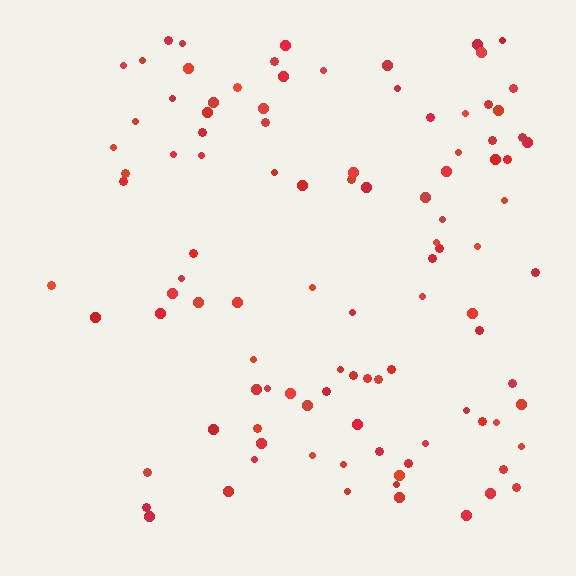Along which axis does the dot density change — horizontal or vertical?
Horizontal.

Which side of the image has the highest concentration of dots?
The right.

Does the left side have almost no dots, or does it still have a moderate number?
Still a moderate number, just noticeably fewer than the right.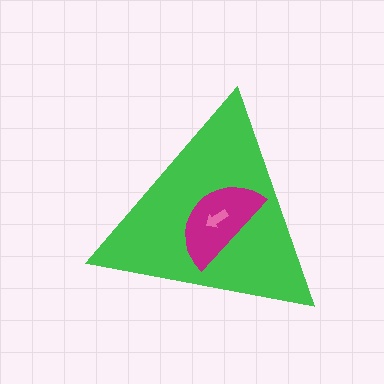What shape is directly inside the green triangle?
The magenta semicircle.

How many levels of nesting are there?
3.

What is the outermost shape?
The green triangle.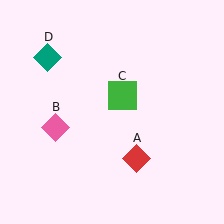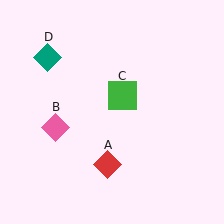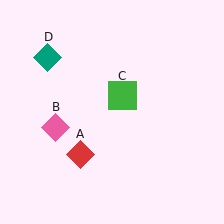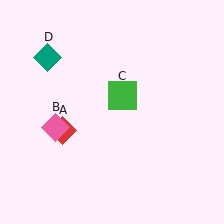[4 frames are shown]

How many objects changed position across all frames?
1 object changed position: red diamond (object A).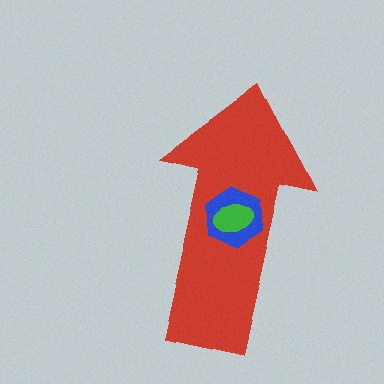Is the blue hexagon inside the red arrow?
Yes.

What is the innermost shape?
The green ellipse.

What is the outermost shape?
The red arrow.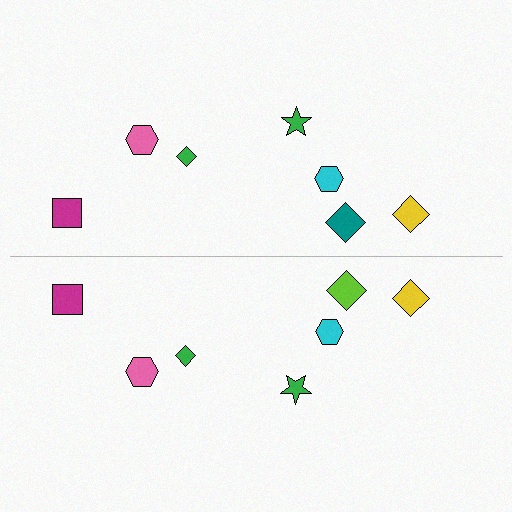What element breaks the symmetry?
The lime diamond on the bottom side breaks the symmetry — its mirror counterpart is teal.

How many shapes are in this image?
There are 14 shapes in this image.